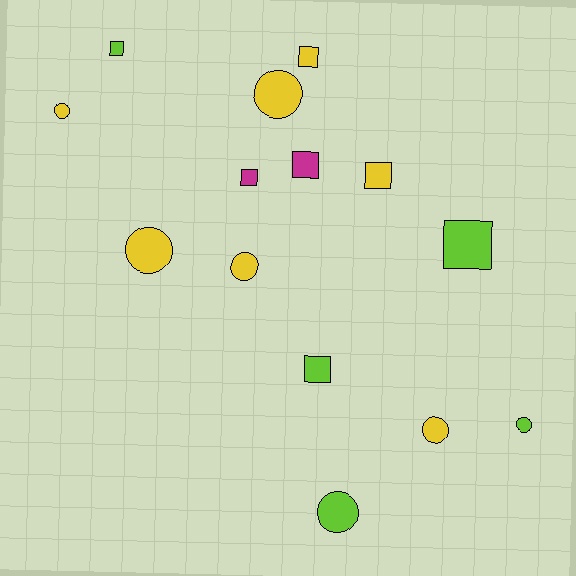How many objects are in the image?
There are 14 objects.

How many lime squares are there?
There are 3 lime squares.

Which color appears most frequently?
Yellow, with 7 objects.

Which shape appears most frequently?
Square, with 7 objects.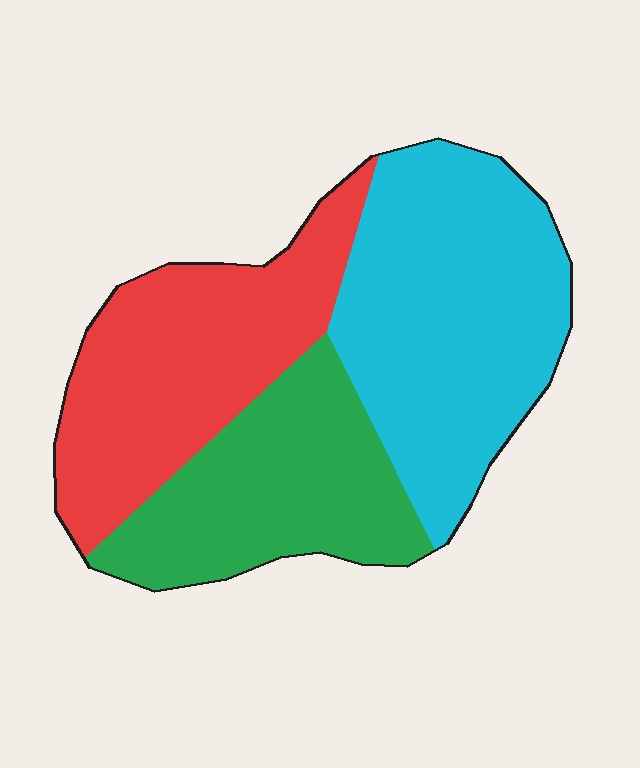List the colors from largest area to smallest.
From largest to smallest: cyan, red, green.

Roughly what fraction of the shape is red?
Red takes up about one third (1/3) of the shape.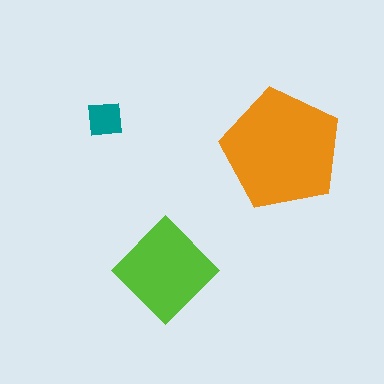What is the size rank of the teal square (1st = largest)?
3rd.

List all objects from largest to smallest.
The orange pentagon, the lime diamond, the teal square.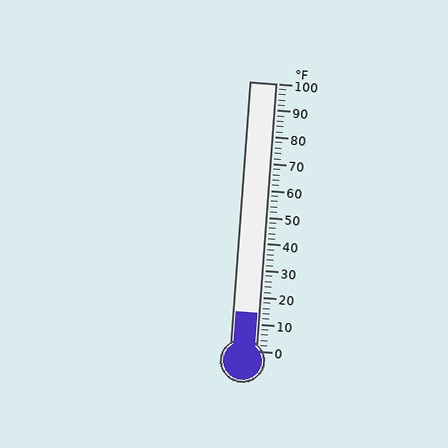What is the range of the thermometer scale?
The thermometer scale ranges from 0°F to 100°F.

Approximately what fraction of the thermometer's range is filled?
The thermometer is filled to approximately 15% of its range.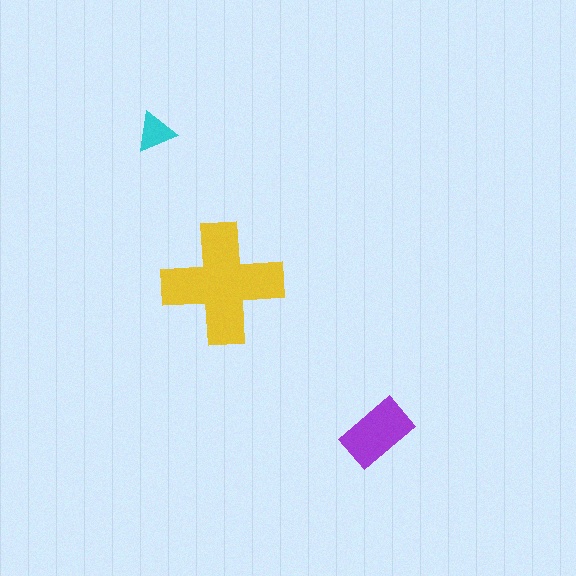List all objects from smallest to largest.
The cyan triangle, the purple rectangle, the yellow cross.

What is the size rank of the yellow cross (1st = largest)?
1st.